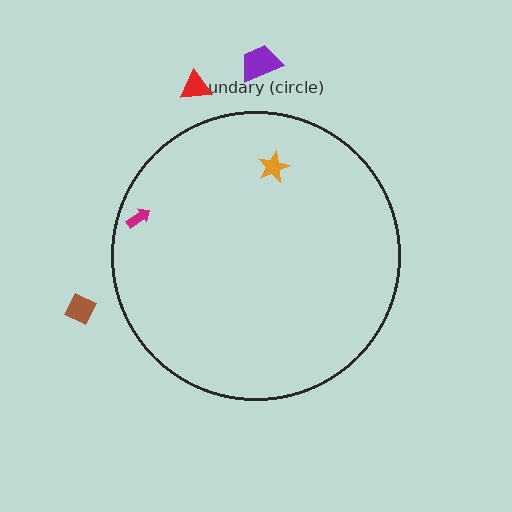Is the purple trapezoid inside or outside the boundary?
Outside.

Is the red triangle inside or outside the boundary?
Outside.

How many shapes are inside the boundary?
2 inside, 3 outside.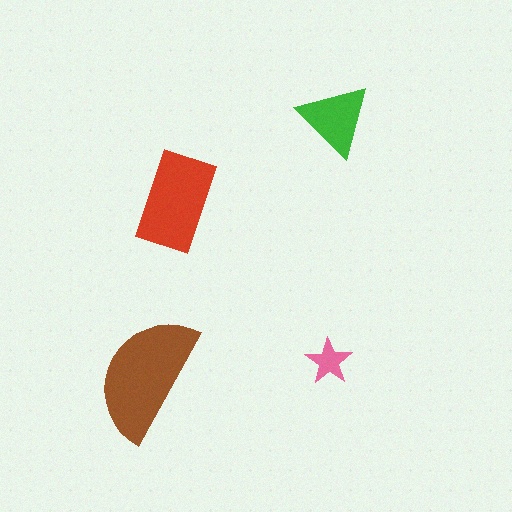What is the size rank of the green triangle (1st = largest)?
3rd.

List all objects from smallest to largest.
The pink star, the green triangle, the red rectangle, the brown semicircle.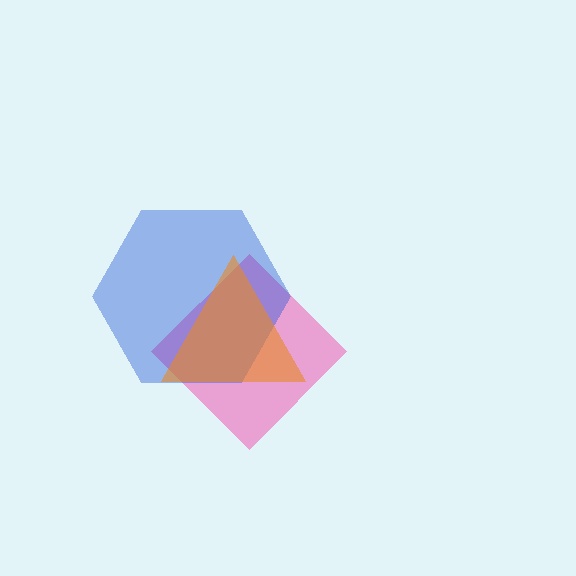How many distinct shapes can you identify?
There are 3 distinct shapes: a pink diamond, a blue hexagon, an orange triangle.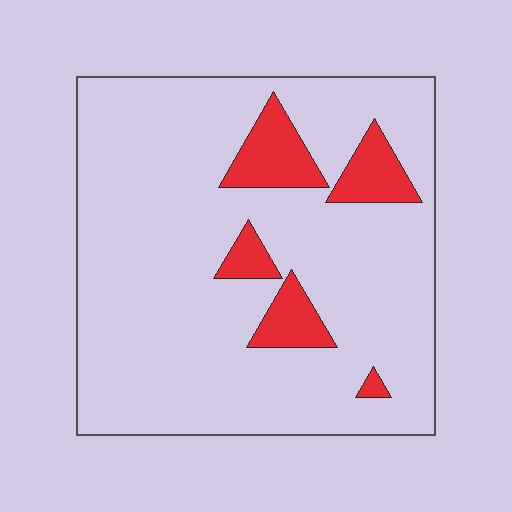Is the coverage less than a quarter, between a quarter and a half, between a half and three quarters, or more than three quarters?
Less than a quarter.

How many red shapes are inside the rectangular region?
5.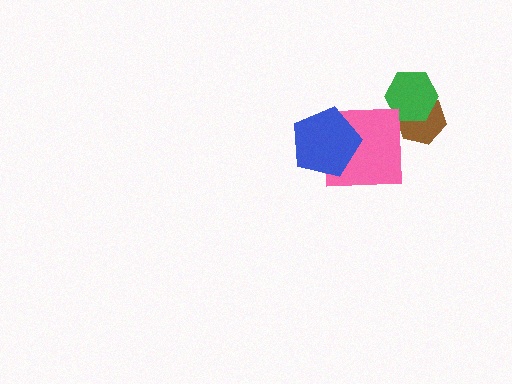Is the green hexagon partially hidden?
No, no other shape covers it.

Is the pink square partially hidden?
Yes, it is partially covered by another shape.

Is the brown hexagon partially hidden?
Yes, it is partially covered by another shape.